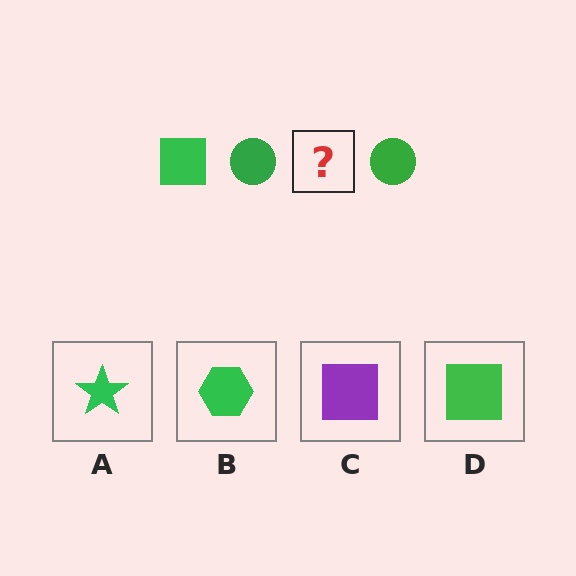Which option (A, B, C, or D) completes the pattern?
D.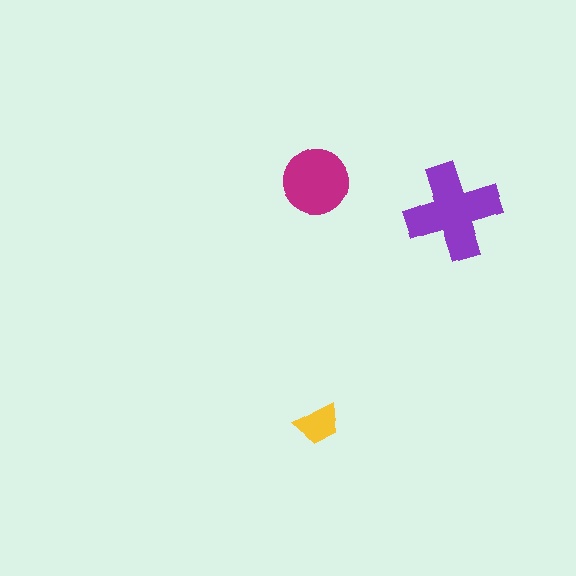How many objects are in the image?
There are 3 objects in the image.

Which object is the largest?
The purple cross.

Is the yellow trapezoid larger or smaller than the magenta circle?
Smaller.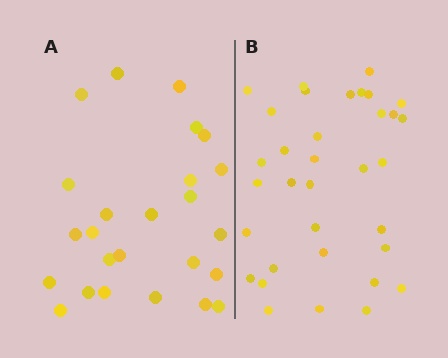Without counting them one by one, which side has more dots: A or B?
Region B (the right region) has more dots.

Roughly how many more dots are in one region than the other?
Region B has roughly 8 or so more dots than region A.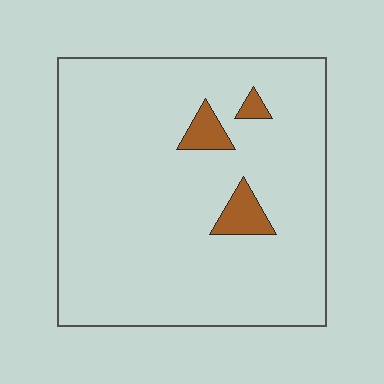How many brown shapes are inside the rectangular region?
3.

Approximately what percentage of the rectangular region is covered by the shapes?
Approximately 5%.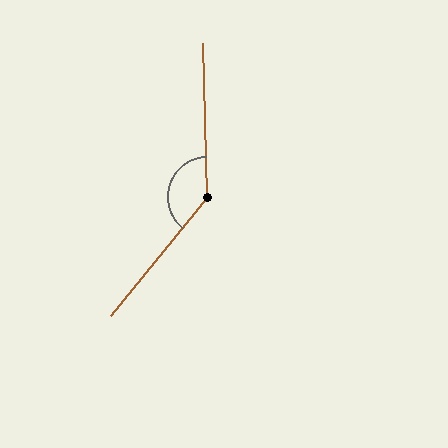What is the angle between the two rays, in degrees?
Approximately 140 degrees.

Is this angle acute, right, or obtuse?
It is obtuse.